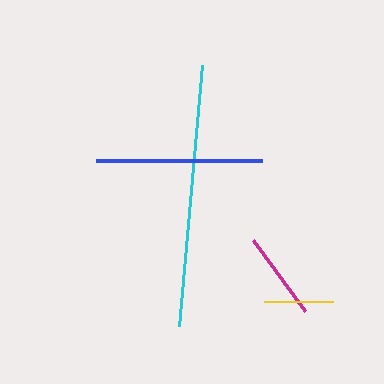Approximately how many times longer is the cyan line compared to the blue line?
The cyan line is approximately 1.6 times the length of the blue line.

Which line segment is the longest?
The cyan line is the longest at approximately 262 pixels.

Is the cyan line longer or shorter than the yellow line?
The cyan line is longer than the yellow line.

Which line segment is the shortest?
The yellow line is the shortest at approximately 69 pixels.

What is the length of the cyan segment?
The cyan segment is approximately 262 pixels long.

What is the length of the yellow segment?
The yellow segment is approximately 69 pixels long.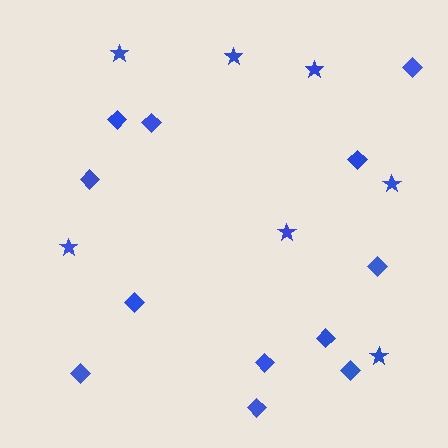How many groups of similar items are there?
There are 2 groups: one group of stars (7) and one group of diamonds (12).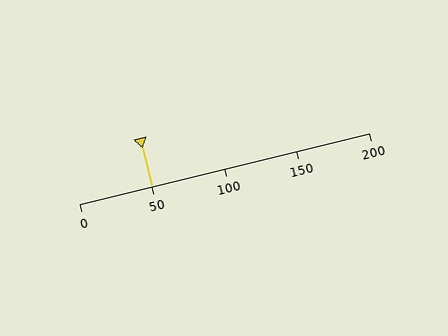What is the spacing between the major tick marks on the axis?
The major ticks are spaced 50 apart.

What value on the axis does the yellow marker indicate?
The marker indicates approximately 50.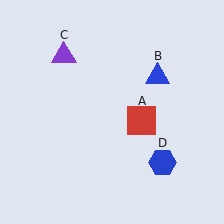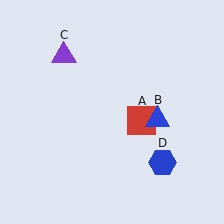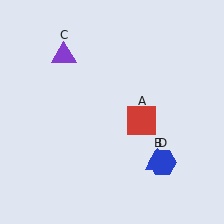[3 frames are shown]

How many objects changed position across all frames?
1 object changed position: blue triangle (object B).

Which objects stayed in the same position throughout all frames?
Red square (object A) and purple triangle (object C) and blue hexagon (object D) remained stationary.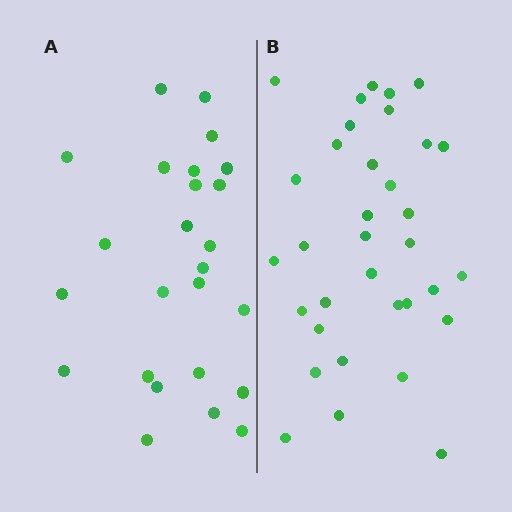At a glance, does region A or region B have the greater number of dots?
Region B (the right region) has more dots.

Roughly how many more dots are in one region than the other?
Region B has roughly 8 or so more dots than region A.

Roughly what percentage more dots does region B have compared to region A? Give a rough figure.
About 35% more.